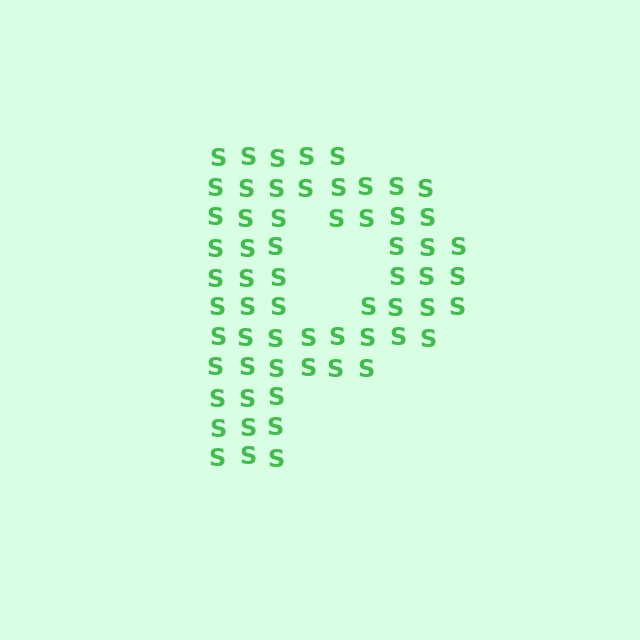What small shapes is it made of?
It is made of small letter S's.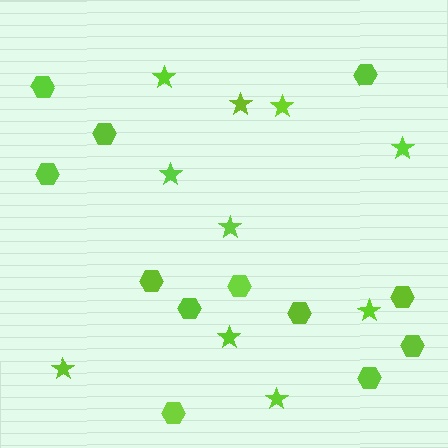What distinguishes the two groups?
There are 2 groups: one group of hexagons (12) and one group of stars (10).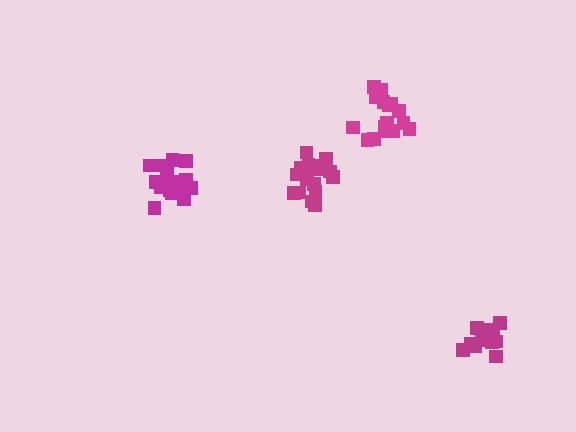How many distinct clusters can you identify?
There are 4 distinct clusters.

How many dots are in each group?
Group 1: 19 dots, Group 2: 19 dots, Group 3: 16 dots, Group 4: 14 dots (68 total).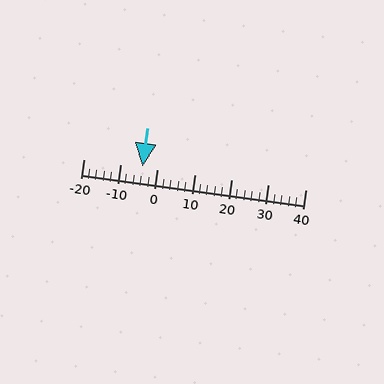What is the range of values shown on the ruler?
The ruler shows values from -20 to 40.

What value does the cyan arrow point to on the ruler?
The cyan arrow points to approximately -4.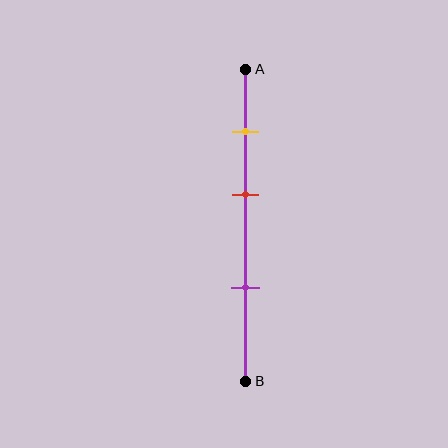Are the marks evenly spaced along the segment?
Yes, the marks are approximately evenly spaced.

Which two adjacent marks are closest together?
The yellow and red marks are the closest adjacent pair.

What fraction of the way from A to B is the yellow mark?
The yellow mark is approximately 20% (0.2) of the way from A to B.